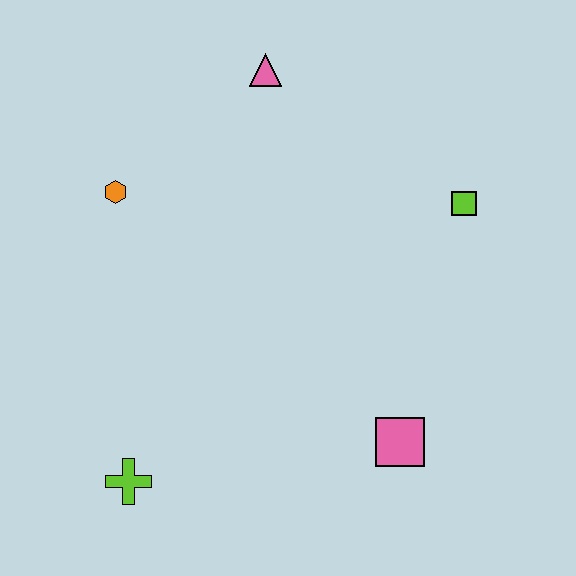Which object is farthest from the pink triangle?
The lime cross is farthest from the pink triangle.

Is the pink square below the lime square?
Yes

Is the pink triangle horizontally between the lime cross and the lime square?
Yes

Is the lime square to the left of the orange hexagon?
No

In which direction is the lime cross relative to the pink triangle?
The lime cross is below the pink triangle.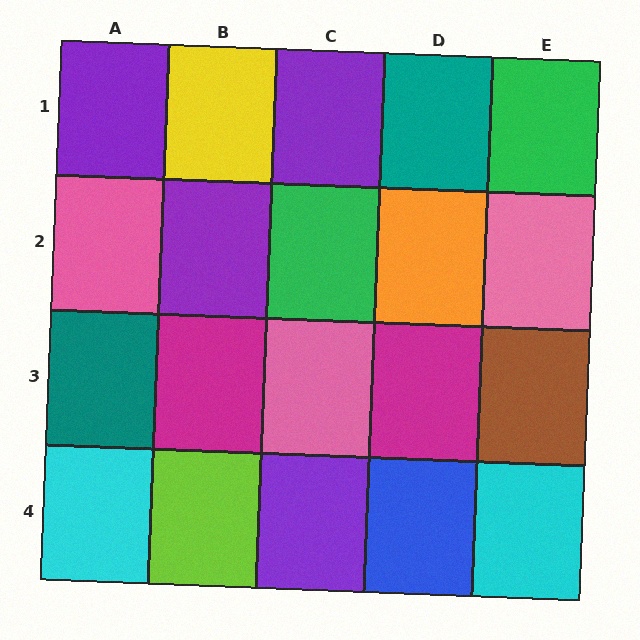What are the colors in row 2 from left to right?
Pink, purple, green, orange, pink.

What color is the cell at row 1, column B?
Yellow.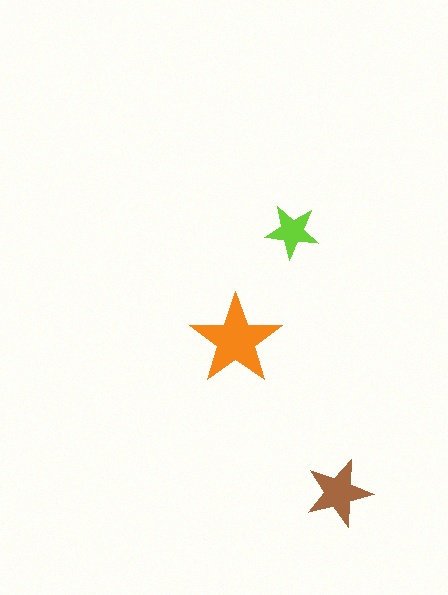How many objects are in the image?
There are 3 objects in the image.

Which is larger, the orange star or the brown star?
The orange one.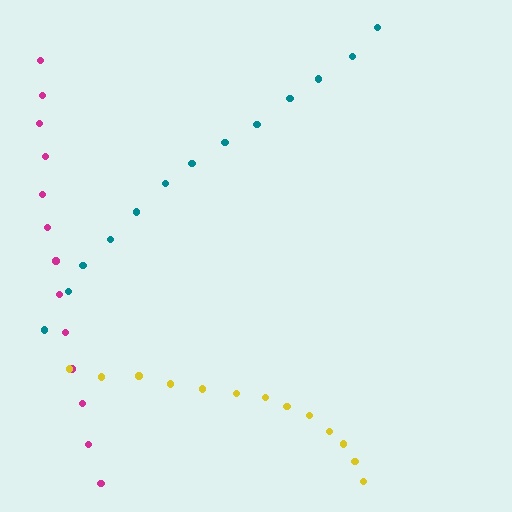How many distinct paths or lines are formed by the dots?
There are 3 distinct paths.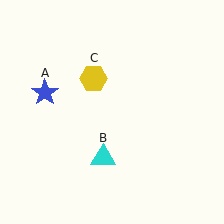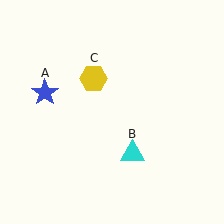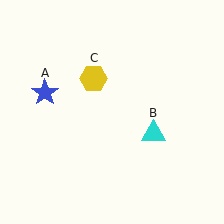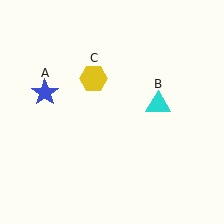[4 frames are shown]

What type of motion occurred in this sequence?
The cyan triangle (object B) rotated counterclockwise around the center of the scene.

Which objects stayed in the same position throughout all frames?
Blue star (object A) and yellow hexagon (object C) remained stationary.